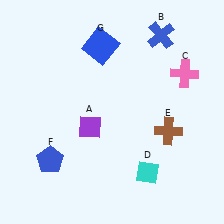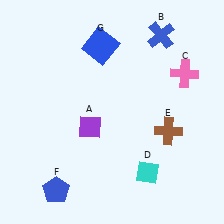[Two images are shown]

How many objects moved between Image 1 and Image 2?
1 object moved between the two images.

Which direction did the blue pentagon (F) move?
The blue pentagon (F) moved down.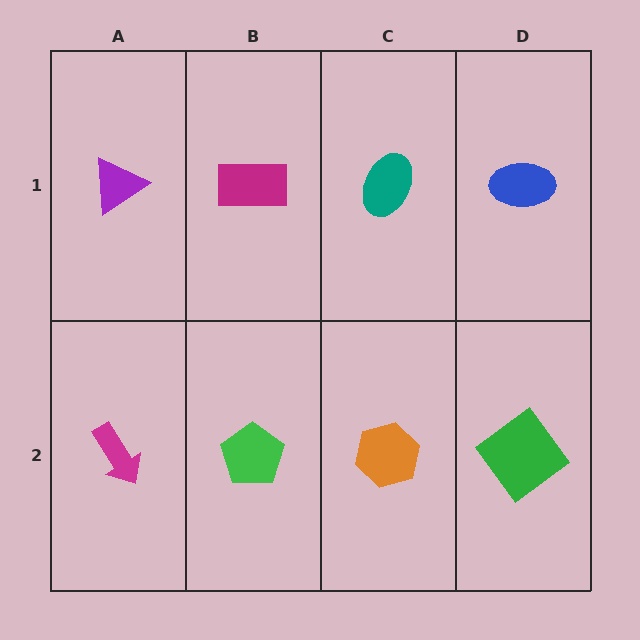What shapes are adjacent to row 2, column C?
A teal ellipse (row 1, column C), a green pentagon (row 2, column B), a green diamond (row 2, column D).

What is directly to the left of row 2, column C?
A green pentagon.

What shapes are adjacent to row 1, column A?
A magenta arrow (row 2, column A), a magenta rectangle (row 1, column B).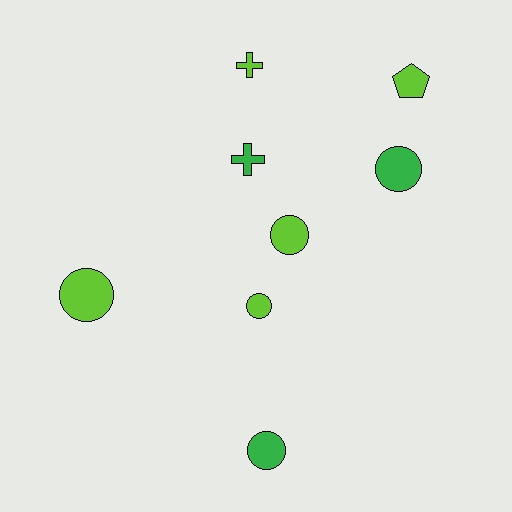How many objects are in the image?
There are 8 objects.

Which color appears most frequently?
Lime, with 5 objects.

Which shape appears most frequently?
Circle, with 5 objects.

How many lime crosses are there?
There is 1 lime cross.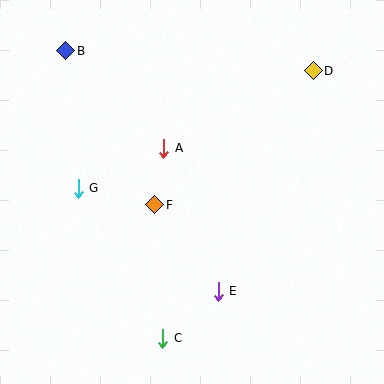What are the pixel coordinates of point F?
Point F is at (155, 205).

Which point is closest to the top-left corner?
Point B is closest to the top-left corner.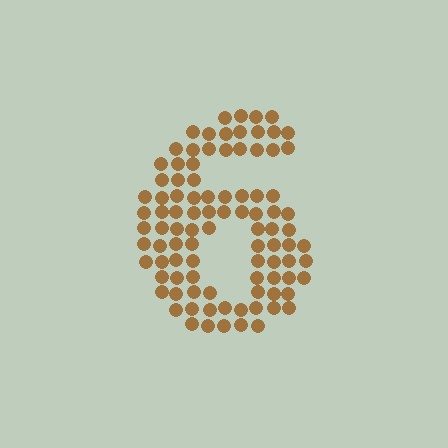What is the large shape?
The large shape is the digit 6.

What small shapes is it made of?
It is made of small circles.